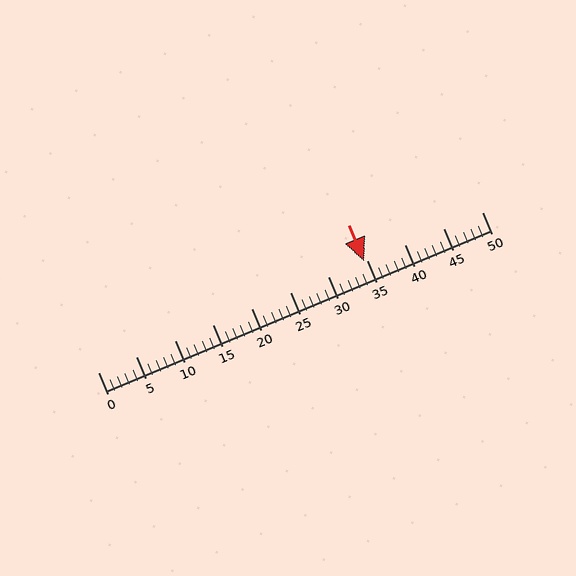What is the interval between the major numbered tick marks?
The major tick marks are spaced 5 units apart.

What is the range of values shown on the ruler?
The ruler shows values from 0 to 50.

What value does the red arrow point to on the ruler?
The red arrow points to approximately 35.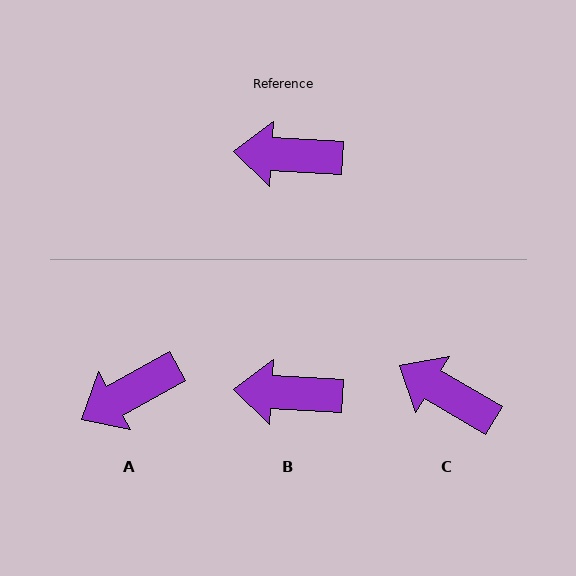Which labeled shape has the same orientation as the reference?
B.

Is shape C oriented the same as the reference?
No, it is off by about 27 degrees.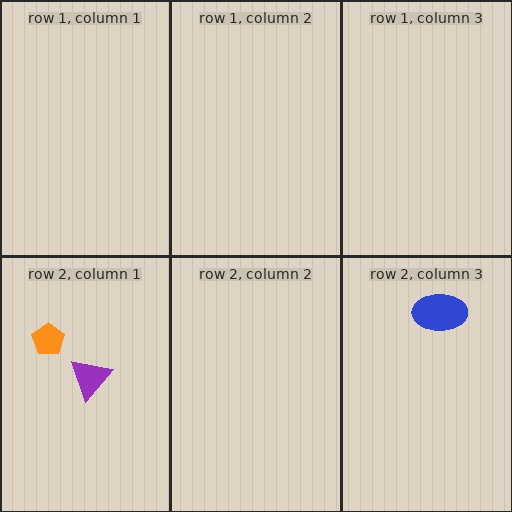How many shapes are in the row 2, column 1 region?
2.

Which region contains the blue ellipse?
The row 2, column 3 region.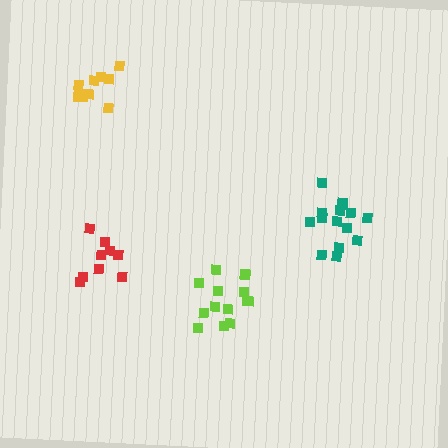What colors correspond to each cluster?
The clusters are colored: red, yellow, lime, teal.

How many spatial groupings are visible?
There are 4 spatial groupings.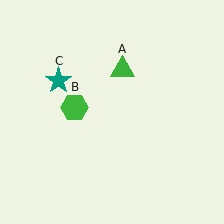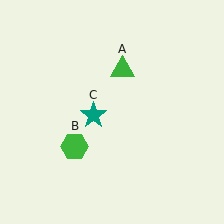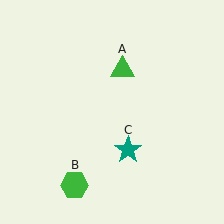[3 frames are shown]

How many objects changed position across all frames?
2 objects changed position: green hexagon (object B), teal star (object C).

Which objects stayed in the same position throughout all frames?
Green triangle (object A) remained stationary.